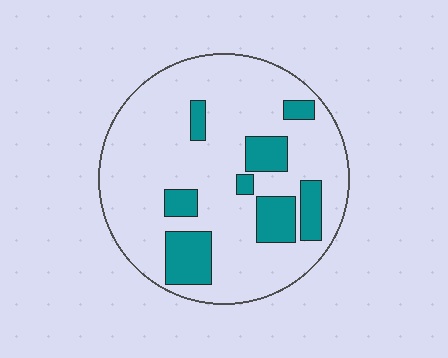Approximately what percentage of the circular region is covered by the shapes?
Approximately 20%.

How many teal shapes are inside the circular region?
8.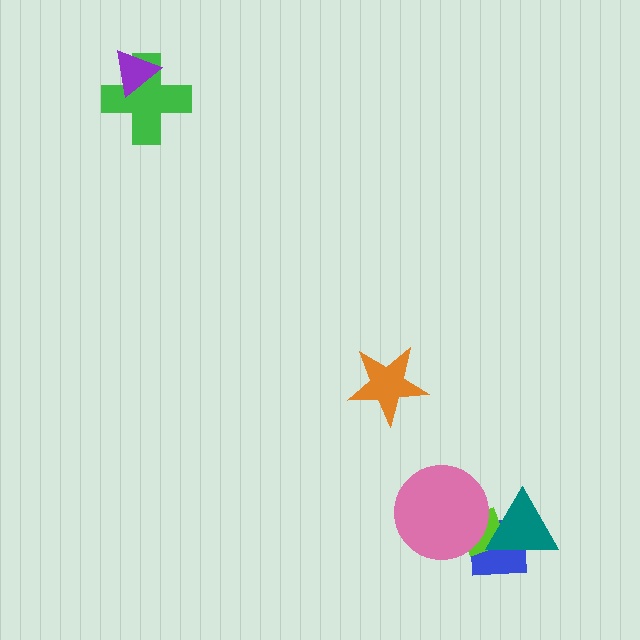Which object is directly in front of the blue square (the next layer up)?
The lime diamond is directly in front of the blue square.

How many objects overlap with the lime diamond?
3 objects overlap with the lime diamond.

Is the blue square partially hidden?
Yes, it is partially covered by another shape.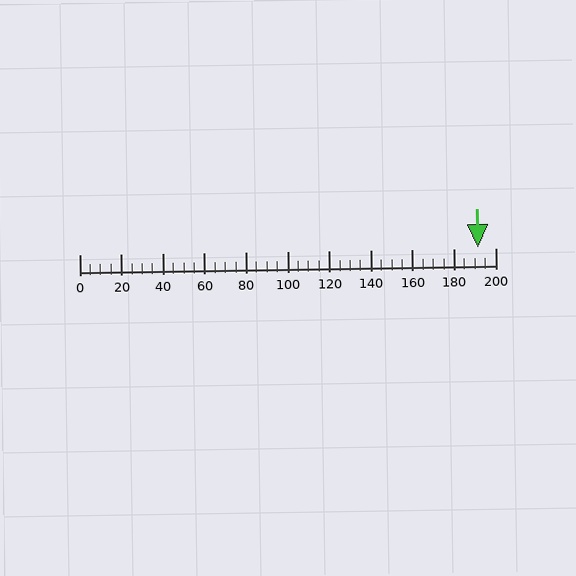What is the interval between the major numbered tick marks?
The major tick marks are spaced 20 units apart.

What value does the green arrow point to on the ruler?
The green arrow points to approximately 192.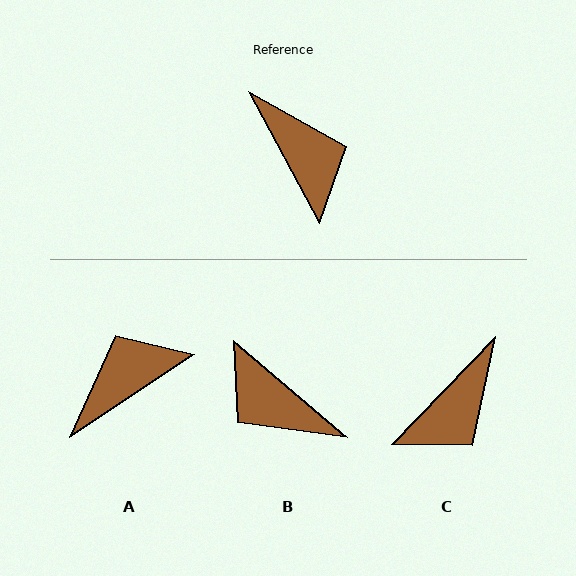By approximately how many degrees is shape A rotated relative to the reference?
Approximately 96 degrees counter-clockwise.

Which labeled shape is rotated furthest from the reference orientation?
B, about 158 degrees away.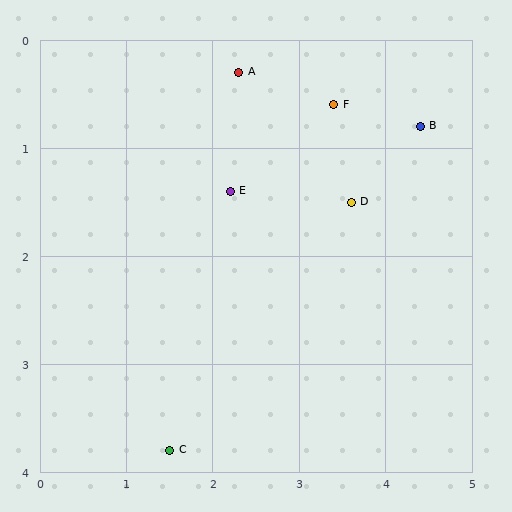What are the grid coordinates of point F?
Point F is at approximately (3.4, 0.6).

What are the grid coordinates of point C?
Point C is at approximately (1.5, 3.8).